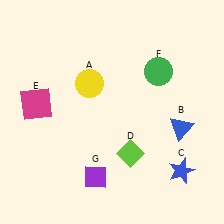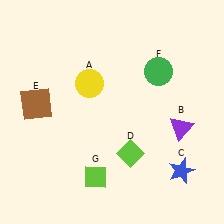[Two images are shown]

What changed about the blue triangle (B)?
In Image 1, B is blue. In Image 2, it changed to purple.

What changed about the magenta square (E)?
In Image 1, E is magenta. In Image 2, it changed to brown.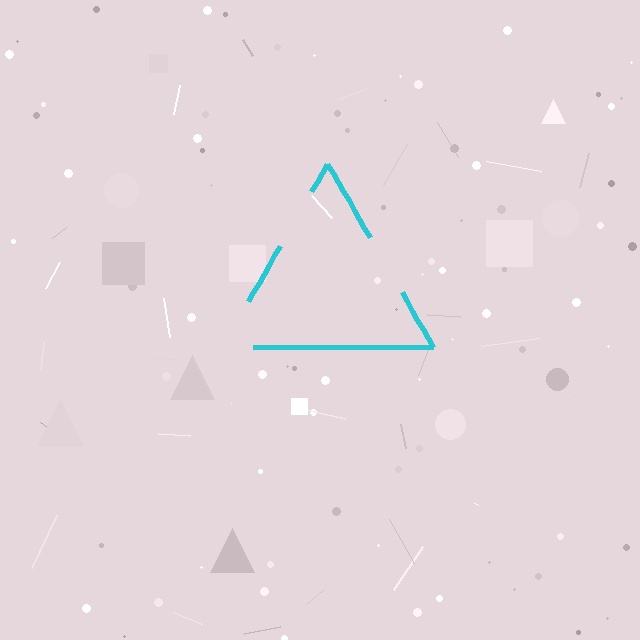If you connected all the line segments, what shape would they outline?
They would outline a triangle.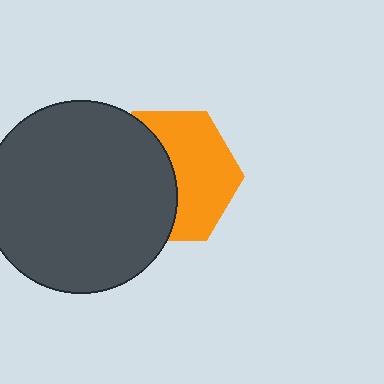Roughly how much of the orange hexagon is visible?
About half of it is visible (roughly 52%).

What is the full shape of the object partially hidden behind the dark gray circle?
The partially hidden object is an orange hexagon.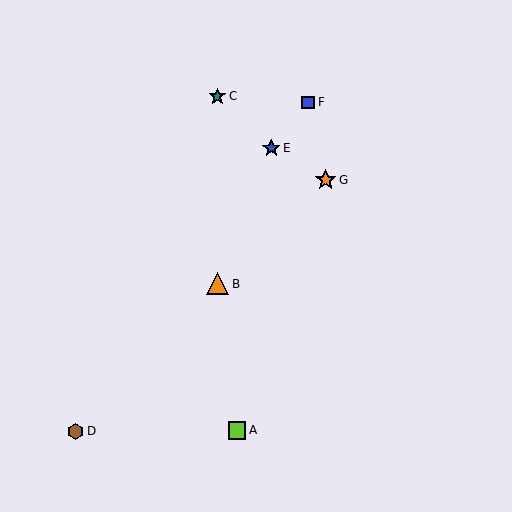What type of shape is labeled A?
Shape A is a lime square.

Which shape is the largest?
The orange triangle (labeled B) is the largest.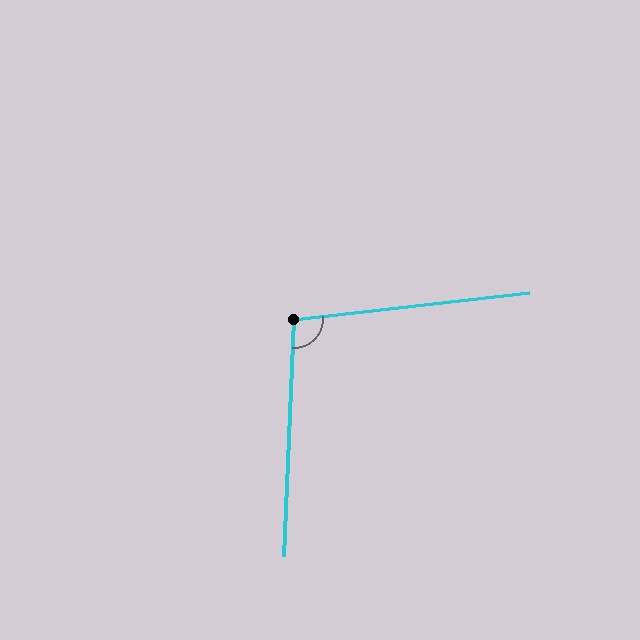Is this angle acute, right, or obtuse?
It is obtuse.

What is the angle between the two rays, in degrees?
Approximately 99 degrees.